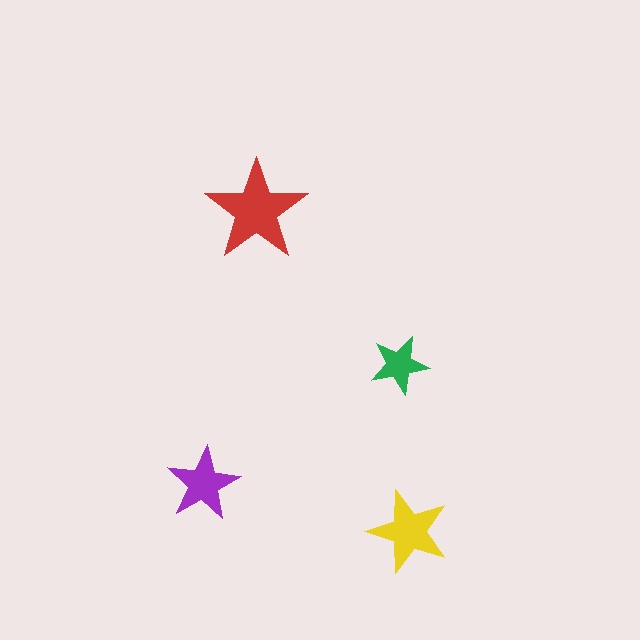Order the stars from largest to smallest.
the red one, the yellow one, the purple one, the green one.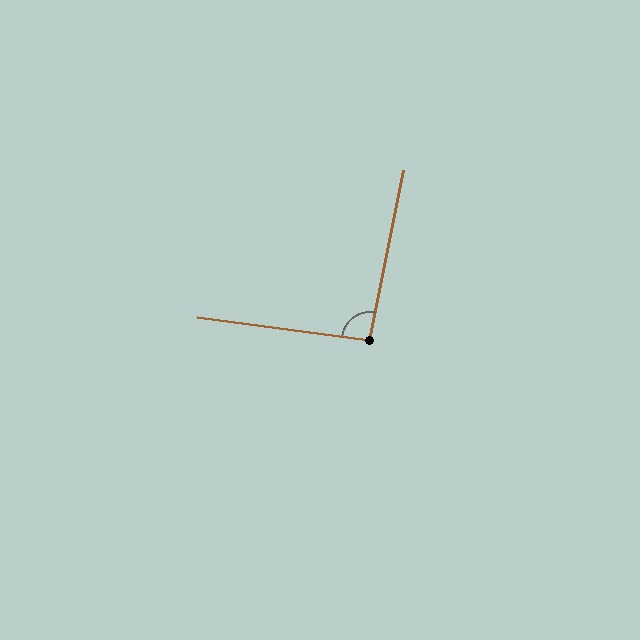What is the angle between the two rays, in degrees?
Approximately 94 degrees.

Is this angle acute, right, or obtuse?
It is approximately a right angle.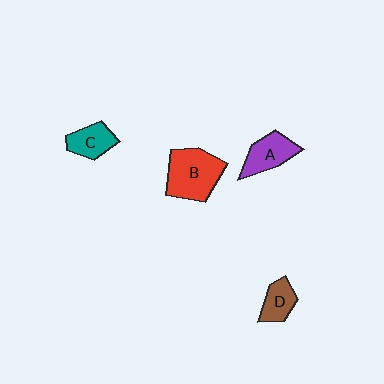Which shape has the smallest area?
Shape D (brown).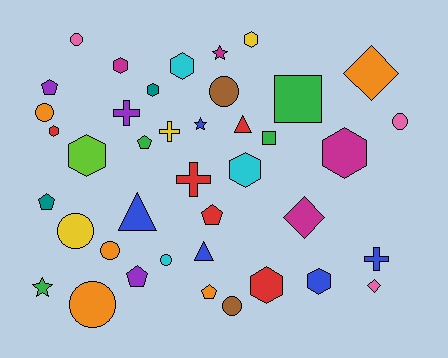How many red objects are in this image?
There are 5 red objects.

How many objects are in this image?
There are 40 objects.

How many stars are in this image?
There are 3 stars.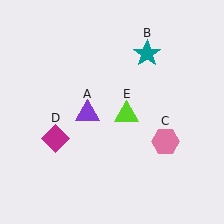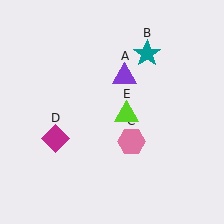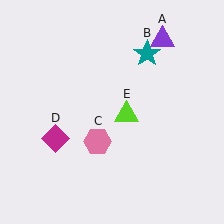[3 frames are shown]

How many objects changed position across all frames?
2 objects changed position: purple triangle (object A), pink hexagon (object C).